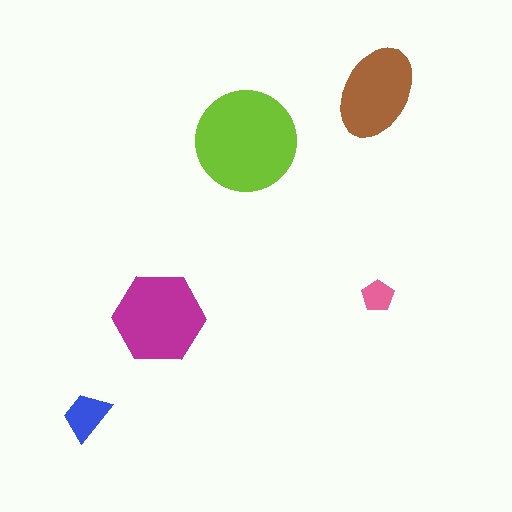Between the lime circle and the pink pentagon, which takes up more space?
The lime circle.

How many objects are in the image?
There are 5 objects in the image.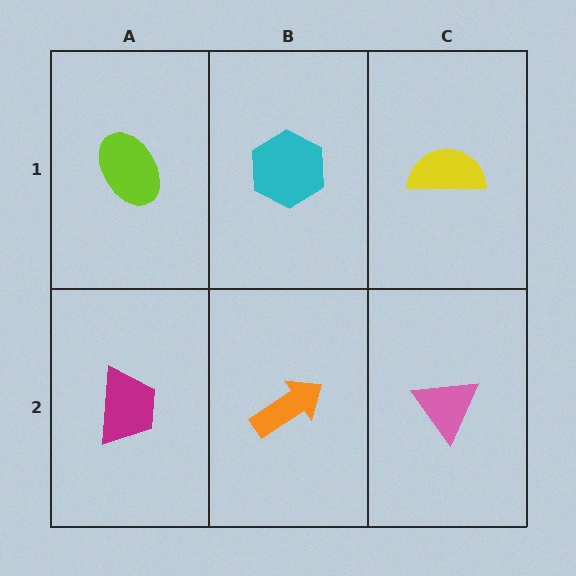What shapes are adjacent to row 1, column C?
A pink triangle (row 2, column C), a cyan hexagon (row 1, column B).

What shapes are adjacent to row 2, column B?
A cyan hexagon (row 1, column B), a magenta trapezoid (row 2, column A), a pink triangle (row 2, column C).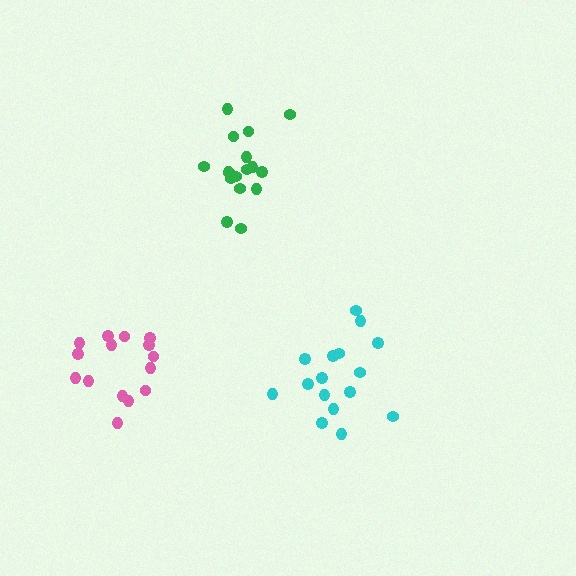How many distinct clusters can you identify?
There are 3 distinct clusters.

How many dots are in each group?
Group 1: 15 dots, Group 2: 16 dots, Group 3: 17 dots (48 total).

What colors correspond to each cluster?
The clusters are colored: pink, cyan, green.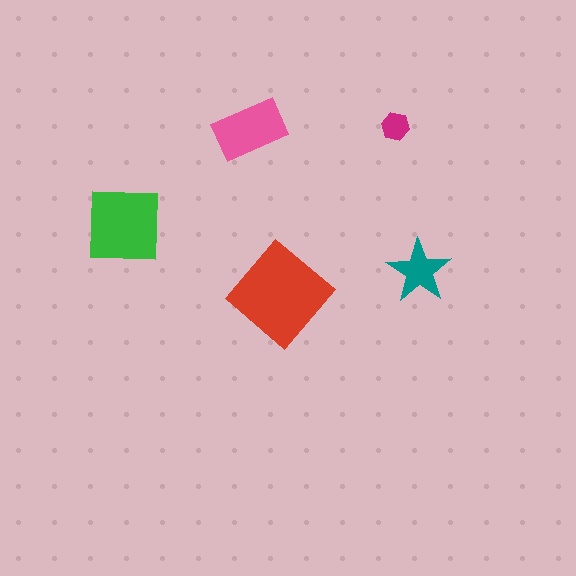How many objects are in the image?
There are 5 objects in the image.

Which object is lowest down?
The red diamond is bottommost.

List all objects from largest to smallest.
The red diamond, the green square, the pink rectangle, the teal star, the magenta hexagon.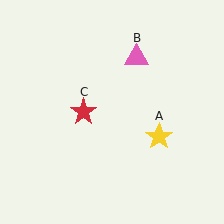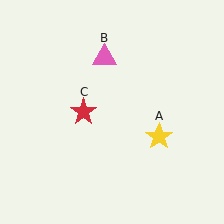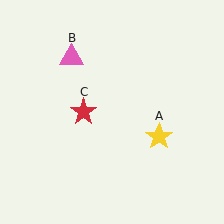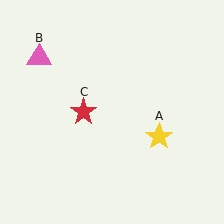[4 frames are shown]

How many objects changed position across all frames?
1 object changed position: pink triangle (object B).